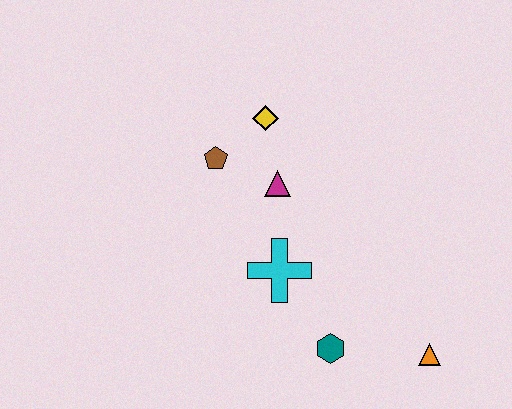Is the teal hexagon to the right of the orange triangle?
No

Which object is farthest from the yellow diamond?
The orange triangle is farthest from the yellow diamond.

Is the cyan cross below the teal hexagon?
No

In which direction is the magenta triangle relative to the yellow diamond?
The magenta triangle is below the yellow diamond.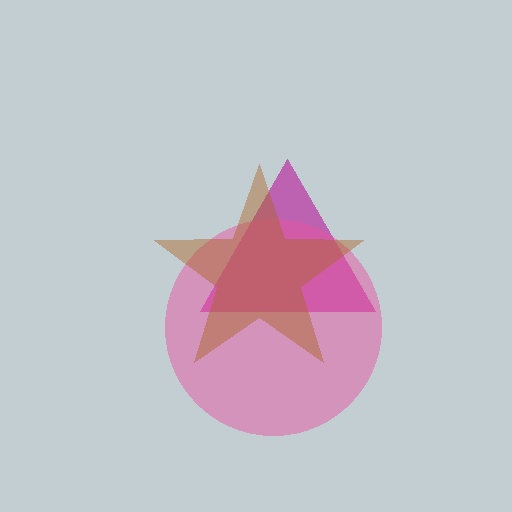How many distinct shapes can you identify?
There are 3 distinct shapes: a magenta triangle, a pink circle, a brown star.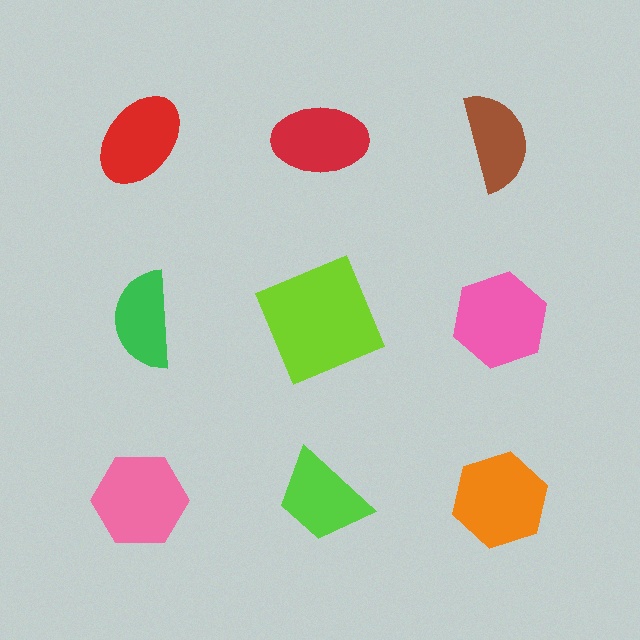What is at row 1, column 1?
A red ellipse.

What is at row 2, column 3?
A pink hexagon.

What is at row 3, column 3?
An orange hexagon.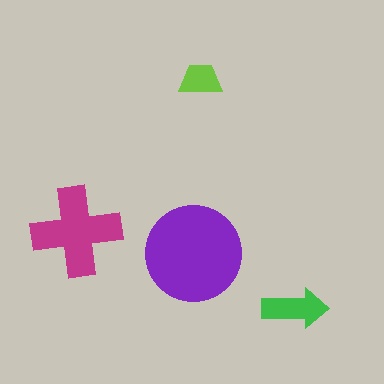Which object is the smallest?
The lime trapezoid.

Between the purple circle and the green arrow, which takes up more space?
The purple circle.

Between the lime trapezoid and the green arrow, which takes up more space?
The green arrow.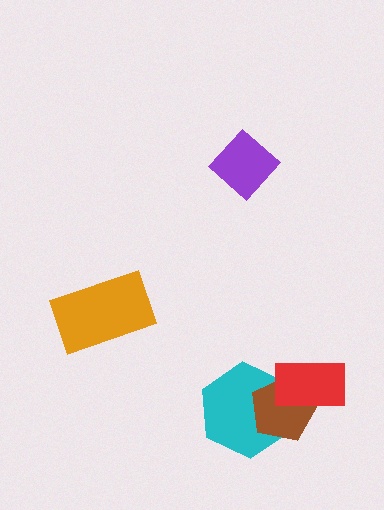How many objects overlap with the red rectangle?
2 objects overlap with the red rectangle.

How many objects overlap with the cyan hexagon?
2 objects overlap with the cyan hexagon.